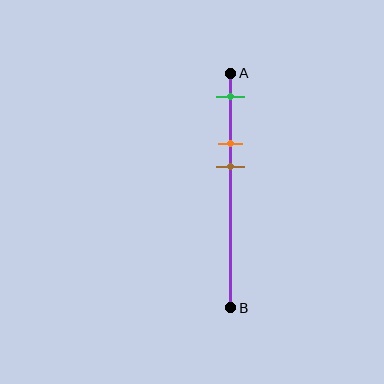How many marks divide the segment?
There are 3 marks dividing the segment.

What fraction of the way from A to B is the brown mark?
The brown mark is approximately 40% (0.4) of the way from A to B.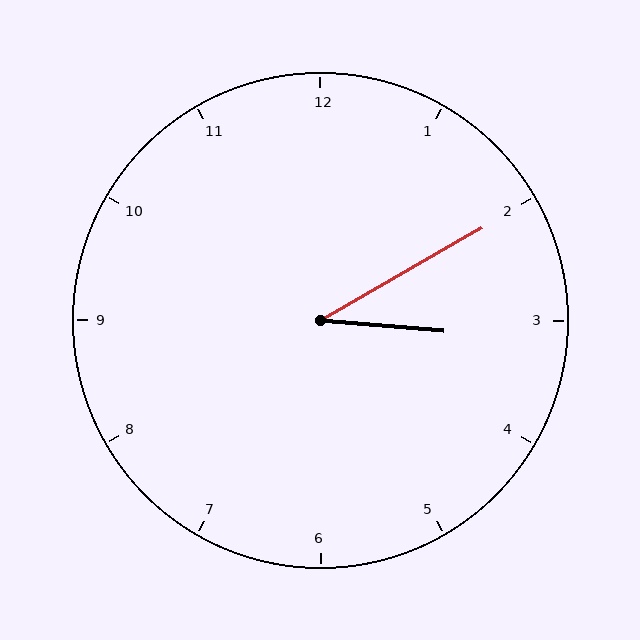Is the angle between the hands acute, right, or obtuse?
It is acute.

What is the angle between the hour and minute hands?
Approximately 35 degrees.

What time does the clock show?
3:10.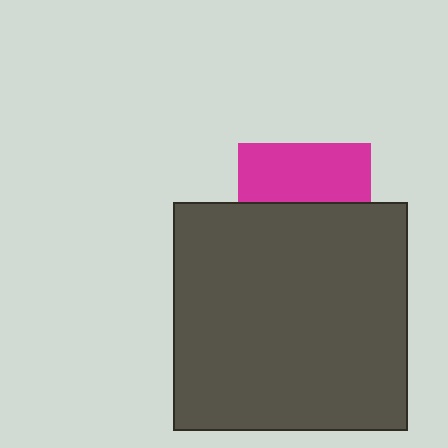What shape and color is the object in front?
The object in front is a dark gray rectangle.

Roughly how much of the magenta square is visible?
A small part of it is visible (roughly 44%).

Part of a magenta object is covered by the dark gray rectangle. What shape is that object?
It is a square.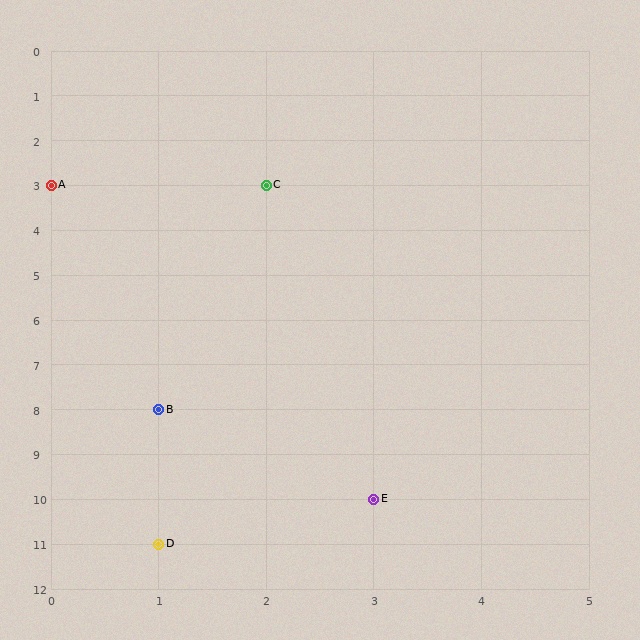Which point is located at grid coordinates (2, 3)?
Point C is at (2, 3).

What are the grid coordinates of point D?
Point D is at grid coordinates (1, 11).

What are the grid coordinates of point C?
Point C is at grid coordinates (2, 3).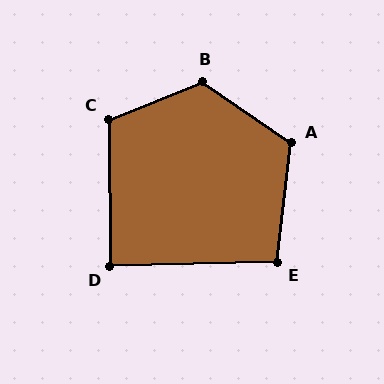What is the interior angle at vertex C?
Approximately 111 degrees (obtuse).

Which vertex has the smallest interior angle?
D, at approximately 89 degrees.